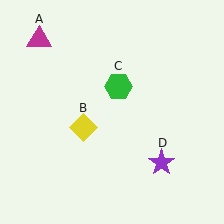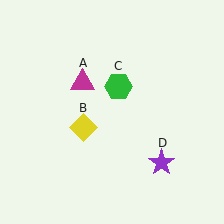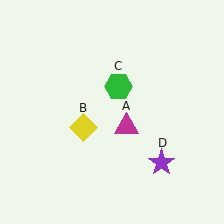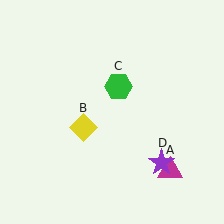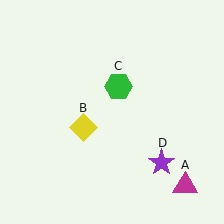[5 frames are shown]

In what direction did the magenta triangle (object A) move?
The magenta triangle (object A) moved down and to the right.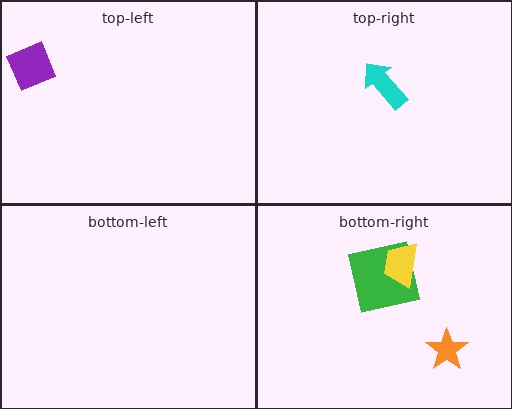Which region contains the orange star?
The bottom-right region.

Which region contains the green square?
The bottom-right region.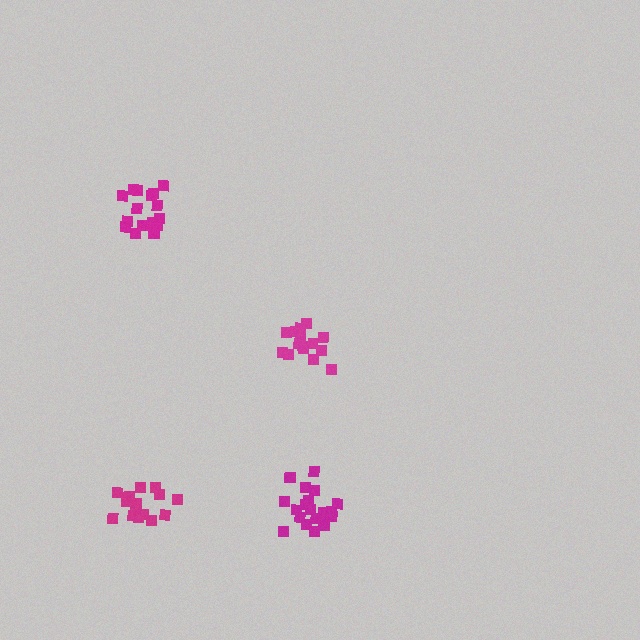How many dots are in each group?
Group 1: 16 dots, Group 2: 20 dots, Group 3: 16 dots, Group 4: 17 dots (69 total).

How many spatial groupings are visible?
There are 4 spatial groupings.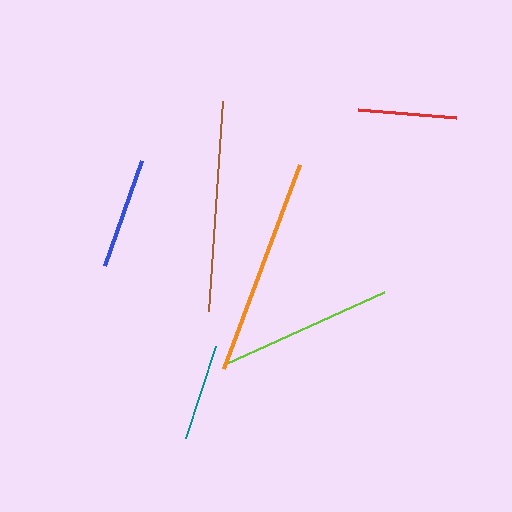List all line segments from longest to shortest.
From longest to shortest: orange, brown, lime, blue, red, teal.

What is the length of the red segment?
The red segment is approximately 98 pixels long.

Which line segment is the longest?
The orange line is the longest at approximately 218 pixels.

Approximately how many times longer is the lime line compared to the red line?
The lime line is approximately 1.8 times the length of the red line.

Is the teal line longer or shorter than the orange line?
The orange line is longer than the teal line.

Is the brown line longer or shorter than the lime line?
The brown line is longer than the lime line.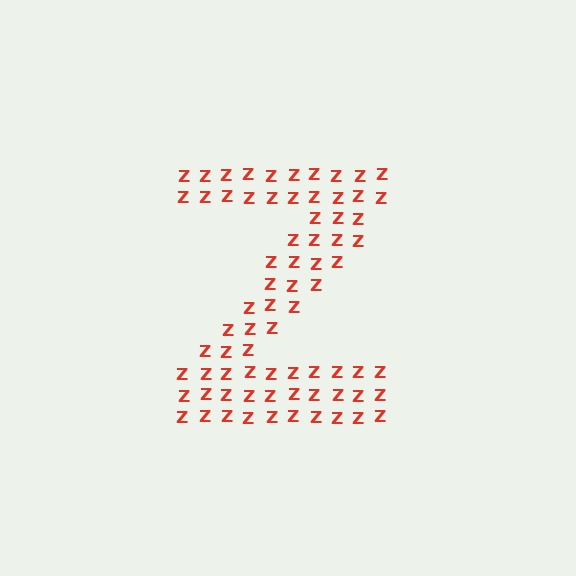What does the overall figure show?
The overall figure shows the letter Z.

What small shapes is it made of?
It is made of small letter Z's.